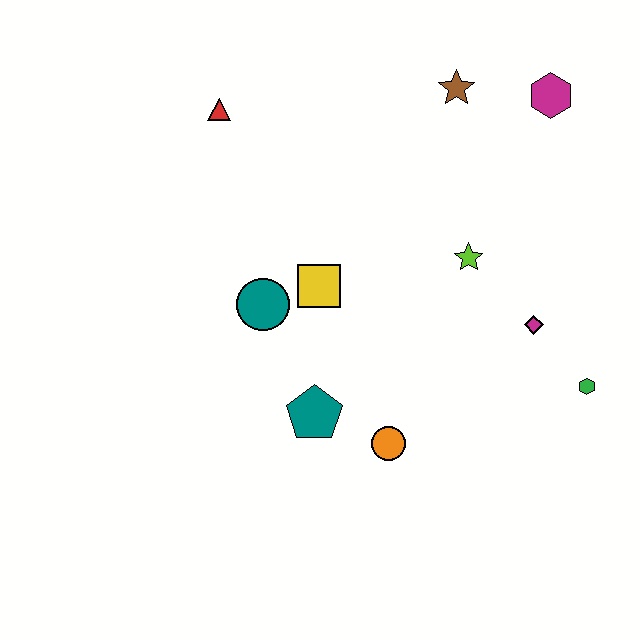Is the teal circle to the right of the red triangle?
Yes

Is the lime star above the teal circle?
Yes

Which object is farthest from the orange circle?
The magenta hexagon is farthest from the orange circle.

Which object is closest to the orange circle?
The teal pentagon is closest to the orange circle.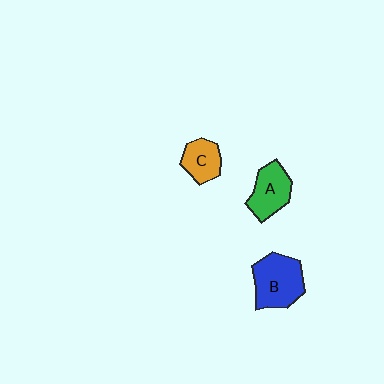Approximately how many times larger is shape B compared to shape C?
Approximately 1.7 times.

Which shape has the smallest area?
Shape C (orange).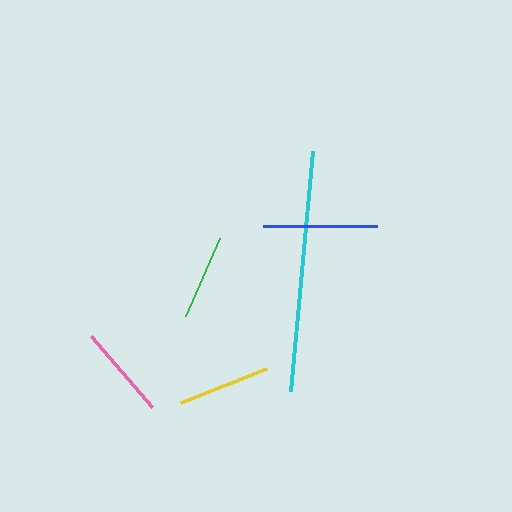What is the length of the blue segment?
The blue segment is approximately 114 pixels long.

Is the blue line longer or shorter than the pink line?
The blue line is longer than the pink line.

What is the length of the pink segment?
The pink segment is approximately 94 pixels long.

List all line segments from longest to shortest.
From longest to shortest: cyan, blue, pink, yellow, green.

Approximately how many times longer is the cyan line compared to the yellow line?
The cyan line is approximately 2.6 times the length of the yellow line.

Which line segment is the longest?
The cyan line is the longest at approximately 241 pixels.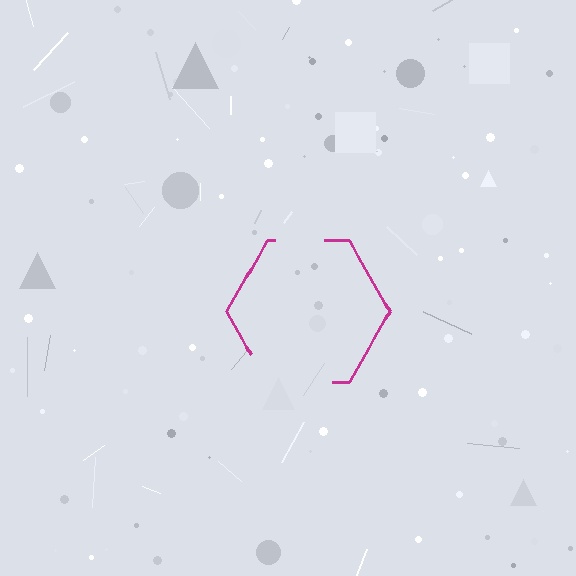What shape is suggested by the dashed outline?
The dashed outline suggests a hexagon.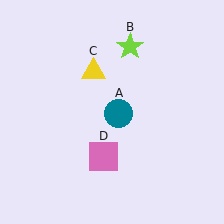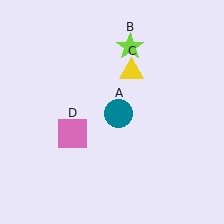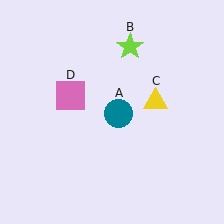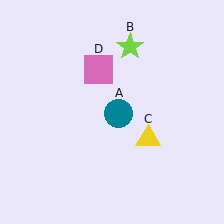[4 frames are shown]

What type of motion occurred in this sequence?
The yellow triangle (object C), pink square (object D) rotated clockwise around the center of the scene.